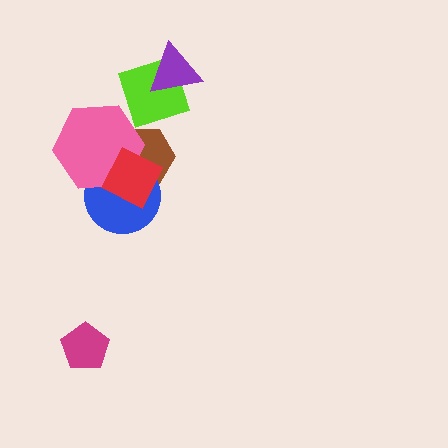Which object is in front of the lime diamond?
The purple triangle is in front of the lime diamond.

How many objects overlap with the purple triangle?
1 object overlaps with the purple triangle.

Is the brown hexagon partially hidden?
Yes, it is partially covered by another shape.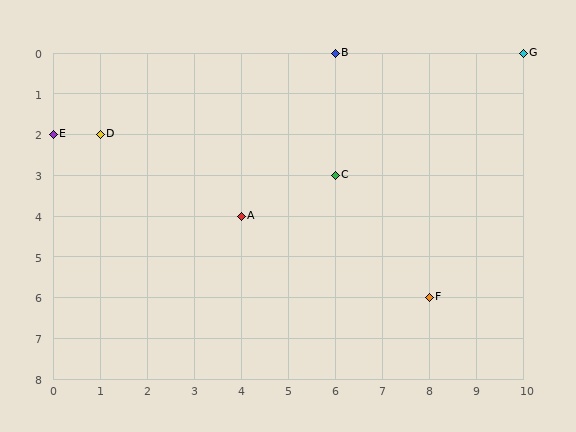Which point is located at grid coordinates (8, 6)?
Point F is at (8, 6).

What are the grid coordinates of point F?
Point F is at grid coordinates (8, 6).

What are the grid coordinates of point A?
Point A is at grid coordinates (4, 4).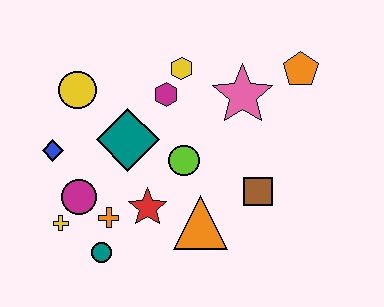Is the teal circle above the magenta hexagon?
No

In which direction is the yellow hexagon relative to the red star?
The yellow hexagon is above the red star.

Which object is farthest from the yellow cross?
The orange pentagon is farthest from the yellow cross.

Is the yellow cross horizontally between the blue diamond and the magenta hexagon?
Yes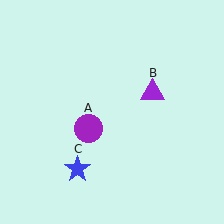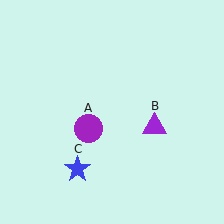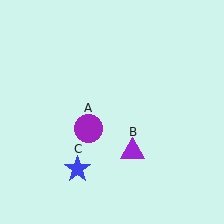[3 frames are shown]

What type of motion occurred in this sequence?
The purple triangle (object B) rotated clockwise around the center of the scene.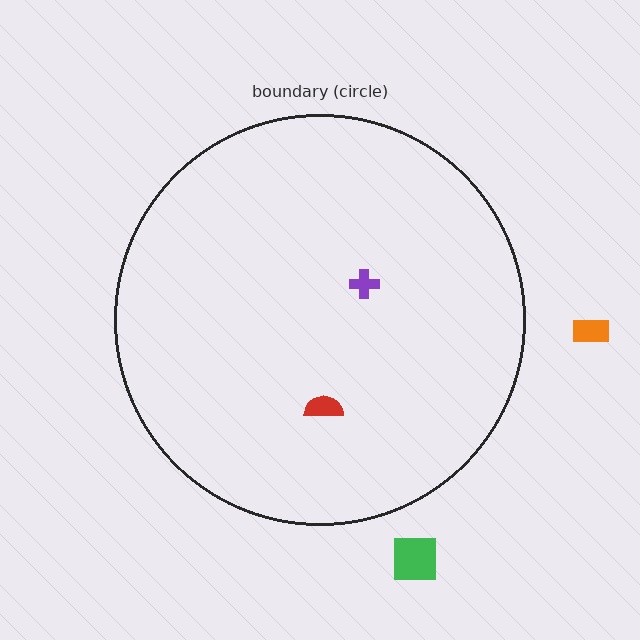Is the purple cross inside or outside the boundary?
Inside.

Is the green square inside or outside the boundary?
Outside.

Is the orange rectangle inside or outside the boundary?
Outside.